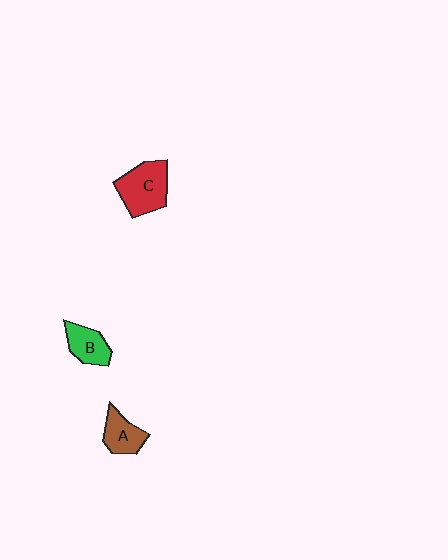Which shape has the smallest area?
Shape A (brown).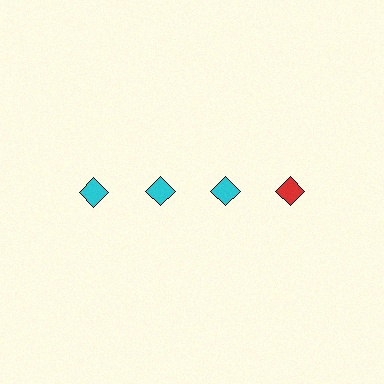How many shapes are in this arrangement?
There are 4 shapes arranged in a grid pattern.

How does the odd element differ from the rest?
It has a different color: red instead of cyan.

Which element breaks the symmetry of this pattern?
The red diamond in the top row, second from right column breaks the symmetry. All other shapes are cyan diamonds.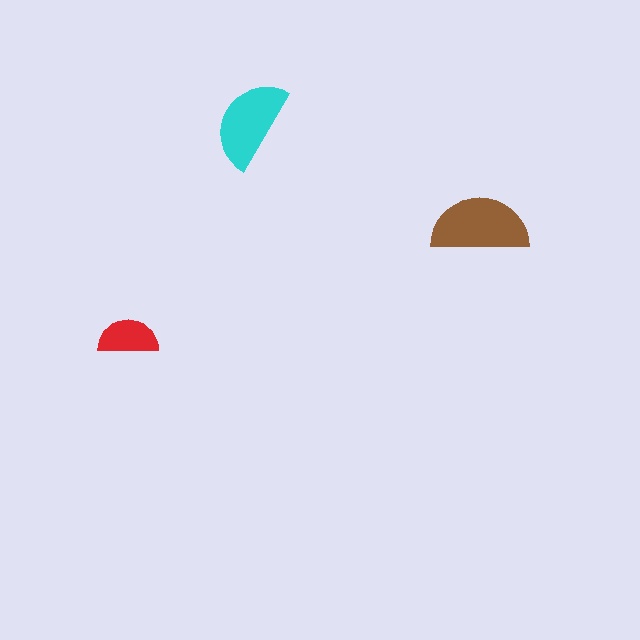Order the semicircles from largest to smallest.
the brown one, the cyan one, the red one.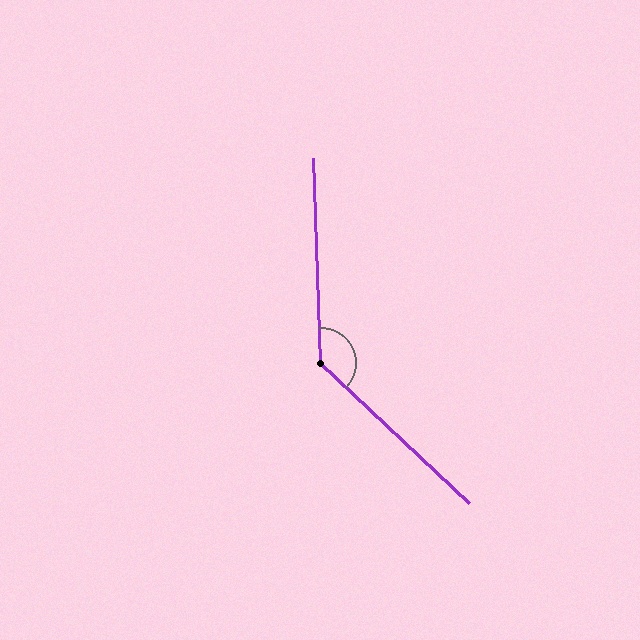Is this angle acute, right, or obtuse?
It is obtuse.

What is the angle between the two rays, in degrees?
Approximately 135 degrees.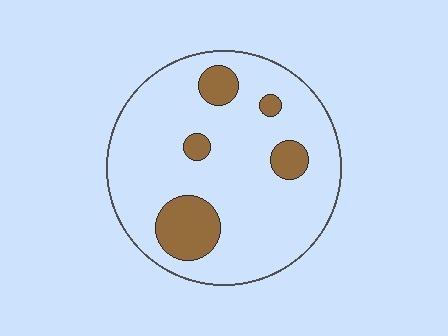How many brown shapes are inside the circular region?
5.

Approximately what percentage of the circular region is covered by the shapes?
Approximately 15%.